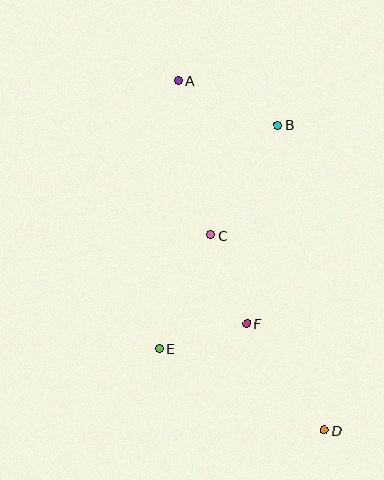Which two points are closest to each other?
Points E and F are closest to each other.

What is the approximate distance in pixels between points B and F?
The distance between B and F is approximately 201 pixels.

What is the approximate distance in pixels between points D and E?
The distance between D and E is approximately 184 pixels.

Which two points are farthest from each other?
Points A and D are farthest from each other.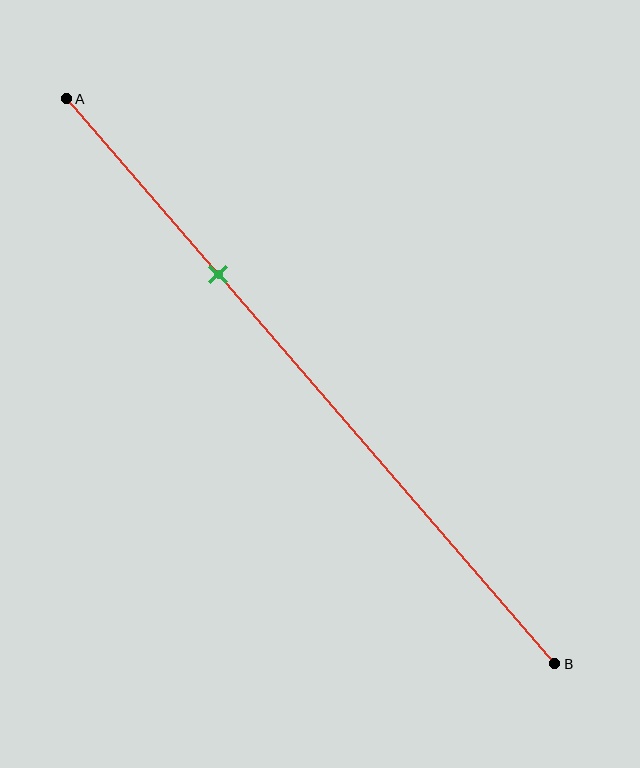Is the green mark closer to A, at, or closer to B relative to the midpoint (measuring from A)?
The green mark is closer to point A than the midpoint of segment AB.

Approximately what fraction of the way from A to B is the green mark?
The green mark is approximately 30% of the way from A to B.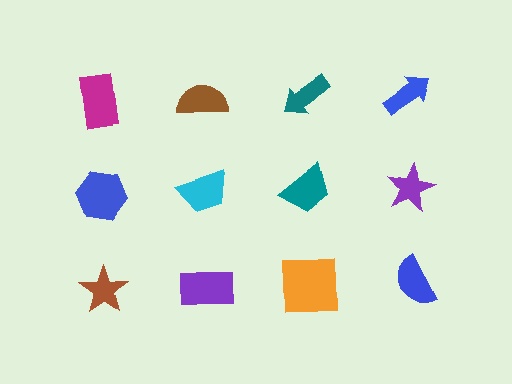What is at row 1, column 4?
A blue arrow.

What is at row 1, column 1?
A magenta rectangle.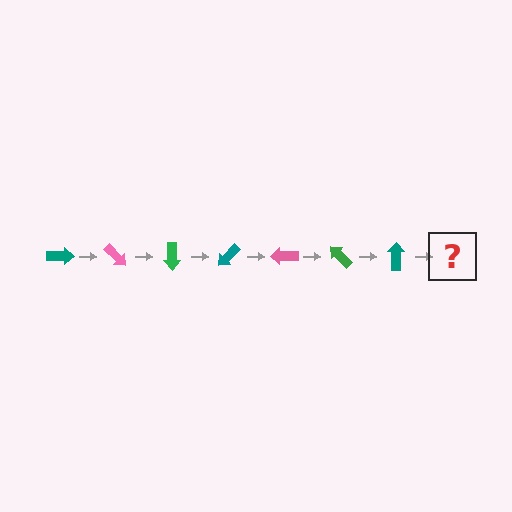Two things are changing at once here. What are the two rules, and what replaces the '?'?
The two rules are that it rotates 45 degrees each step and the color cycles through teal, pink, and green. The '?' should be a pink arrow, rotated 315 degrees from the start.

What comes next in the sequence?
The next element should be a pink arrow, rotated 315 degrees from the start.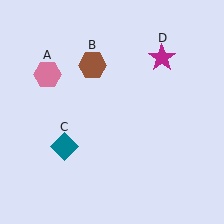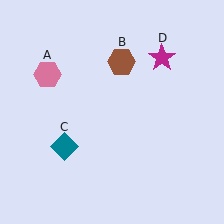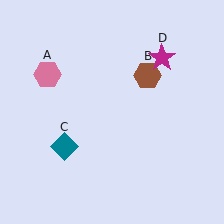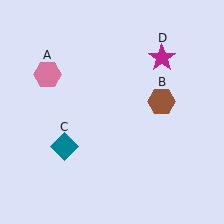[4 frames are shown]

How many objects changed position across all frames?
1 object changed position: brown hexagon (object B).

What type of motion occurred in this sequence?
The brown hexagon (object B) rotated clockwise around the center of the scene.